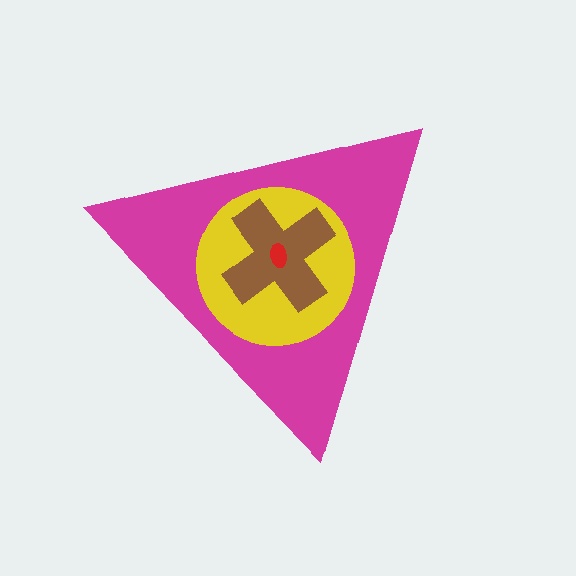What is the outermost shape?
The magenta triangle.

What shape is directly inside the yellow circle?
The brown cross.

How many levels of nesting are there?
4.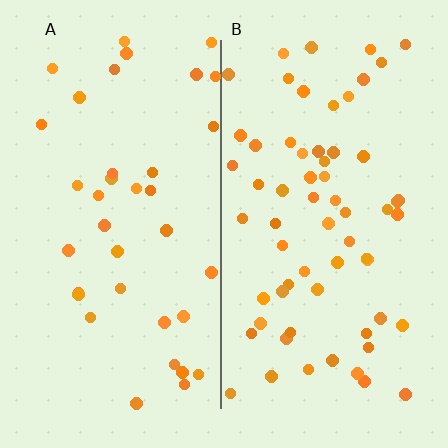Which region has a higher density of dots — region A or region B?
B (the right).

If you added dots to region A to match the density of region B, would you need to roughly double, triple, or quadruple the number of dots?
Approximately double.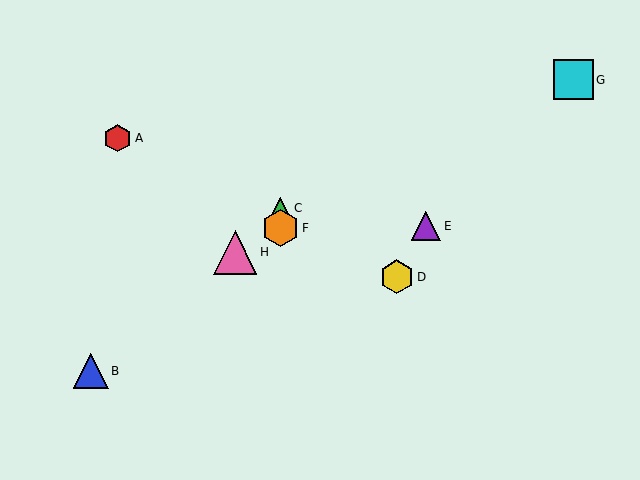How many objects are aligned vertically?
2 objects (C, F) are aligned vertically.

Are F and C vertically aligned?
Yes, both are at x≈280.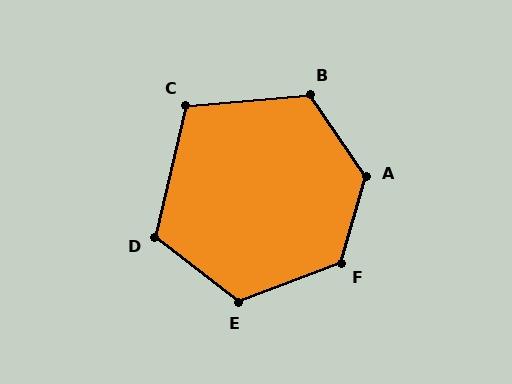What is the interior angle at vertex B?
Approximately 119 degrees (obtuse).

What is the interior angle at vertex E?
Approximately 122 degrees (obtuse).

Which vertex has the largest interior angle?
A, at approximately 130 degrees.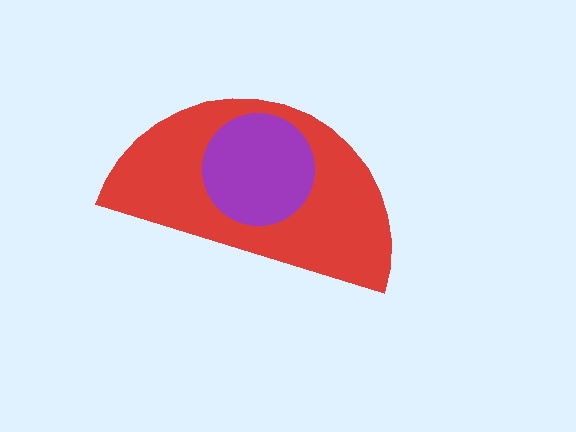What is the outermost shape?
The red semicircle.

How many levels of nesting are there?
2.